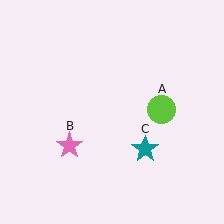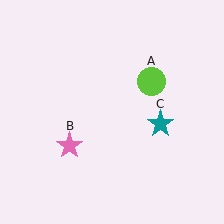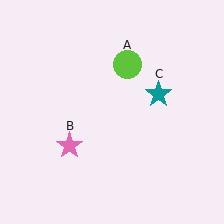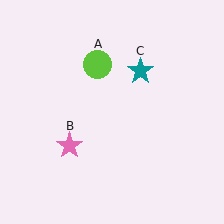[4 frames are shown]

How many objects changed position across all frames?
2 objects changed position: lime circle (object A), teal star (object C).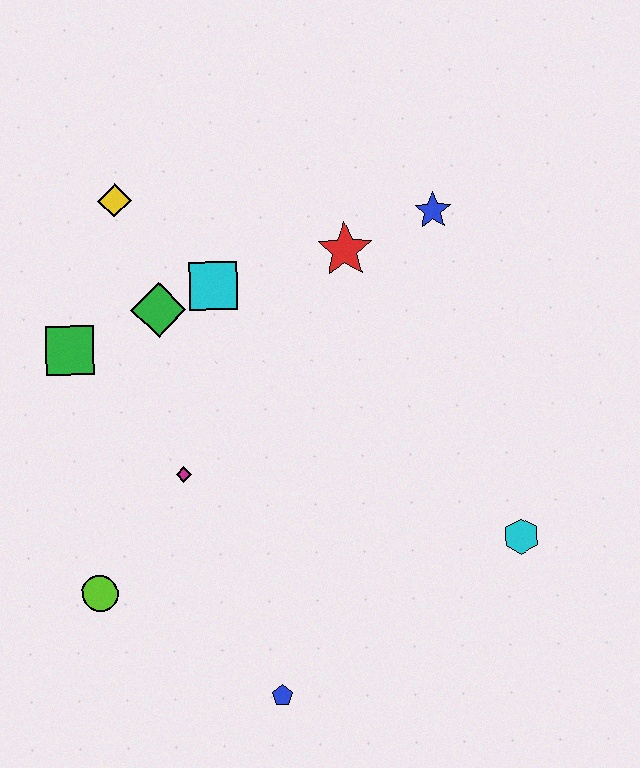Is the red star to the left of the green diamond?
No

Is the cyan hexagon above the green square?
No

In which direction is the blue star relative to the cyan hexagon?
The blue star is above the cyan hexagon.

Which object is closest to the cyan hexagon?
The blue pentagon is closest to the cyan hexagon.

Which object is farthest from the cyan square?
The blue pentagon is farthest from the cyan square.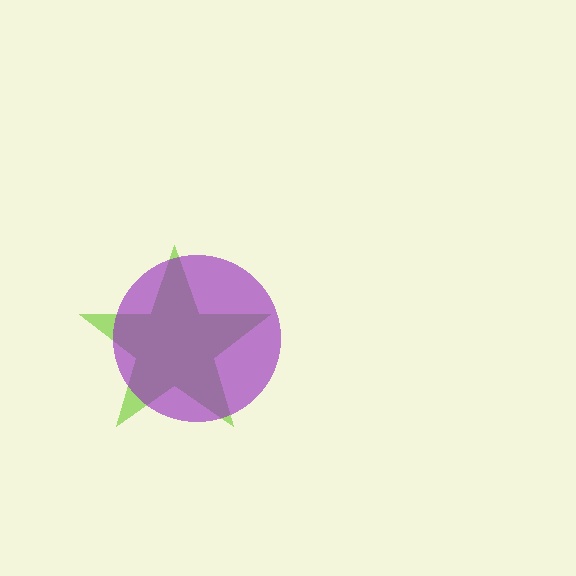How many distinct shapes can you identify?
There are 2 distinct shapes: a lime star, a purple circle.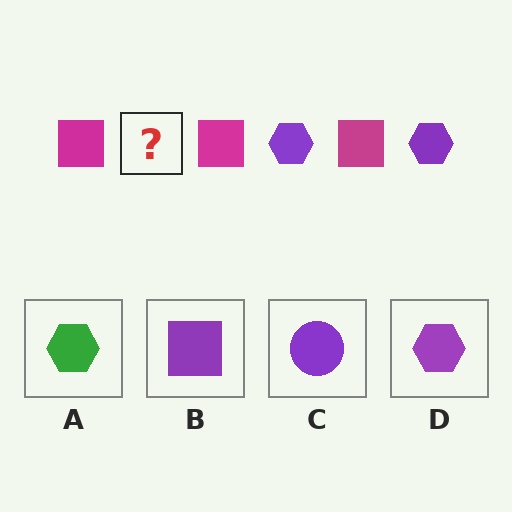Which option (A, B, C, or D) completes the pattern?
D.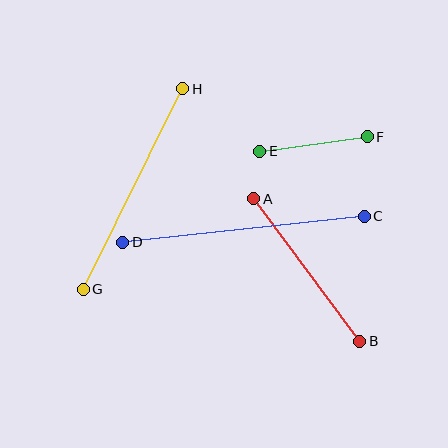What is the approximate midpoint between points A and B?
The midpoint is at approximately (307, 270) pixels.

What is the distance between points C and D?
The distance is approximately 243 pixels.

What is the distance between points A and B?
The distance is approximately 178 pixels.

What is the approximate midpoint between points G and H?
The midpoint is at approximately (133, 189) pixels.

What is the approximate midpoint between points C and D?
The midpoint is at approximately (244, 229) pixels.